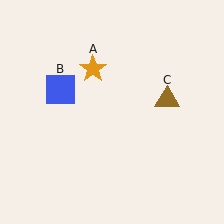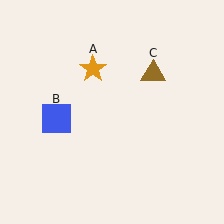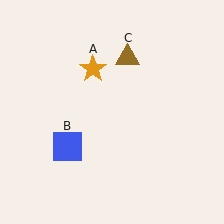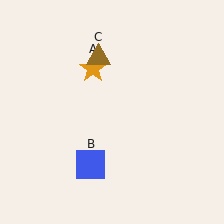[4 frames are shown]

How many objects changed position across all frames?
2 objects changed position: blue square (object B), brown triangle (object C).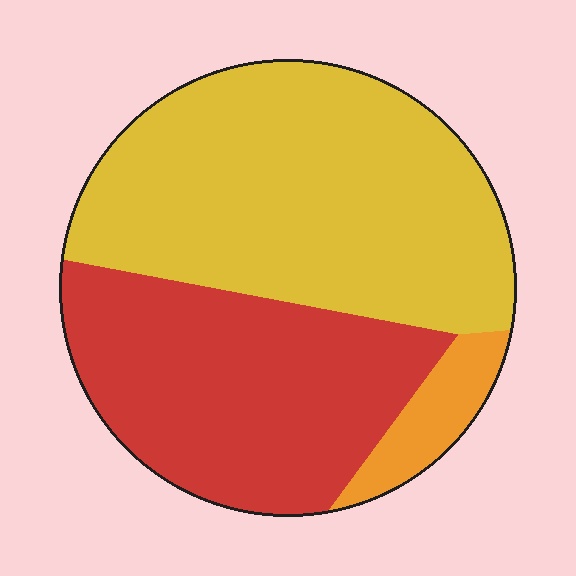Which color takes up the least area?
Orange, at roughly 5%.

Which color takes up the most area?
Yellow, at roughly 55%.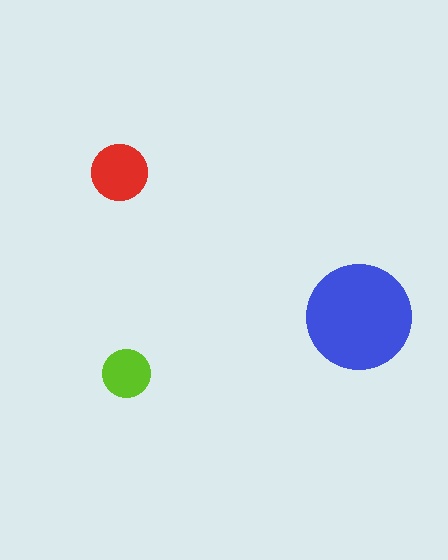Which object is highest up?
The red circle is topmost.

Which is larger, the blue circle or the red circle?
The blue one.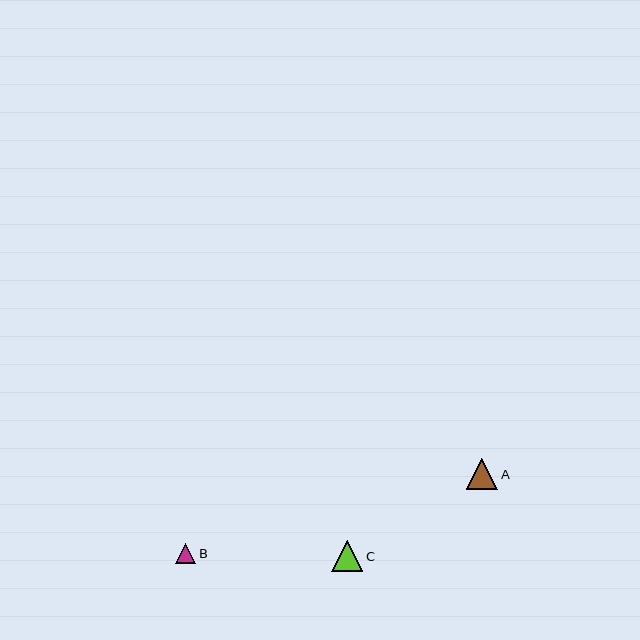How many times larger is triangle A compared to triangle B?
Triangle A is approximately 1.6 times the size of triangle B.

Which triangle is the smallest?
Triangle B is the smallest with a size of approximately 20 pixels.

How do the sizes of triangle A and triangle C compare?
Triangle A and triangle C are approximately the same size.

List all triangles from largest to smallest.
From largest to smallest: A, C, B.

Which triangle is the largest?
Triangle A is the largest with a size of approximately 31 pixels.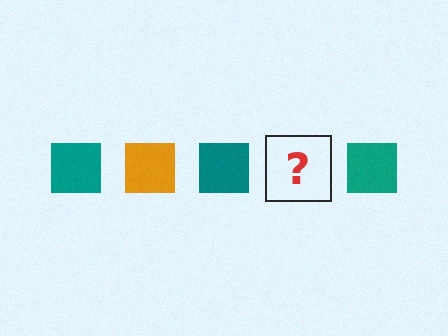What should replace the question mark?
The question mark should be replaced with an orange square.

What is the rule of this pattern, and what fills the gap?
The rule is that the pattern cycles through teal, orange squares. The gap should be filled with an orange square.